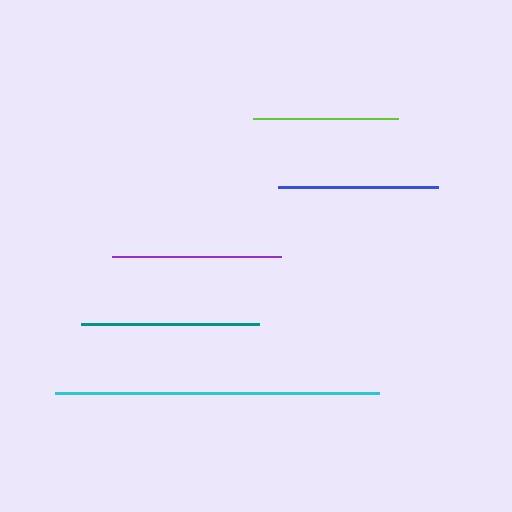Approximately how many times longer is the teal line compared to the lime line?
The teal line is approximately 1.2 times the length of the lime line.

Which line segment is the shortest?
The lime line is the shortest at approximately 146 pixels.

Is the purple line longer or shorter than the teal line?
The teal line is longer than the purple line.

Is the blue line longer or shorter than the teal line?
The teal line is longer than the blue line.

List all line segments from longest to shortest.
From longest to shortest: cyan, teal, purple, blue, lime.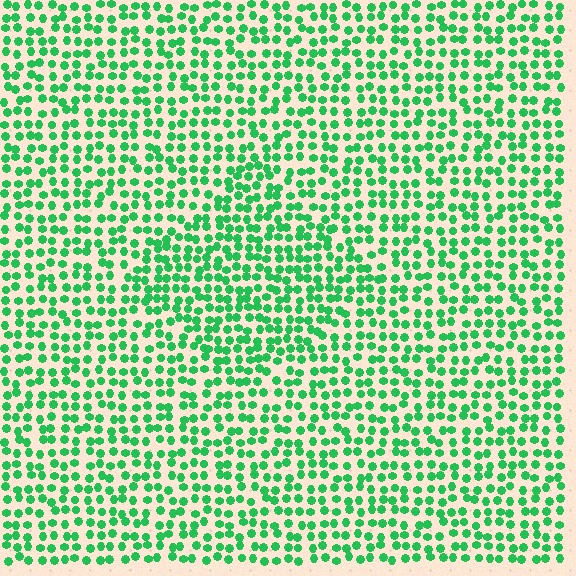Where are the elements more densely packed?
The elements are more densely packed inside the diamond boundary.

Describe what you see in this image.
The image contains small green elements arranged at two different densities. A diamond-shaped region is visible where the elements are more densely packed than the surrounding area.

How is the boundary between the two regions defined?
The boundary is defined by a change in element density (approximately 1.3x ratio). All elements are the same color, size, and shape.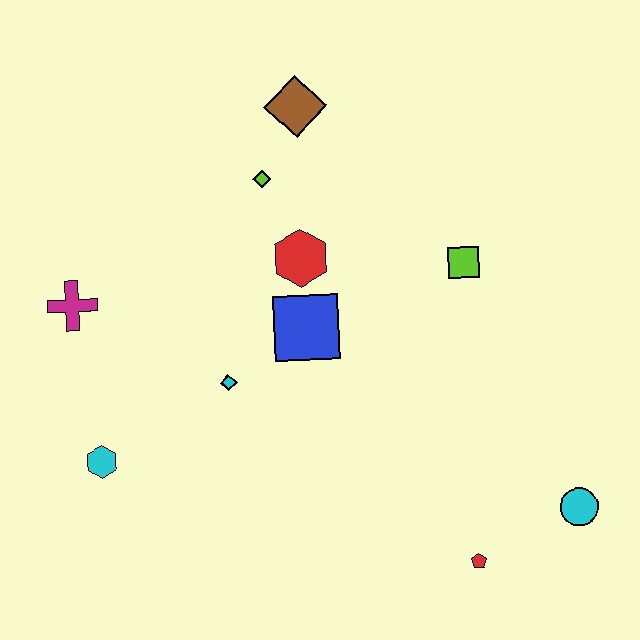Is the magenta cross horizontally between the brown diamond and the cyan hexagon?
No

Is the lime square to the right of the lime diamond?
Yes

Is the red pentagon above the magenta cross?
No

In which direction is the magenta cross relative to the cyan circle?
The magenta cross is to the left of the cyan circle.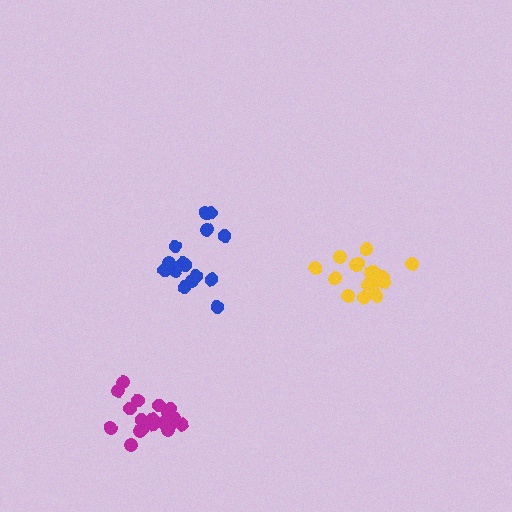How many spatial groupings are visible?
There are 3 spatial groupings.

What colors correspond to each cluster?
The clusters are colored: yellow, blue, magenta.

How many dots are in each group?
Group 1: 18 dots, Group 2: 15 dots, Group 3: 20 dots (53 total).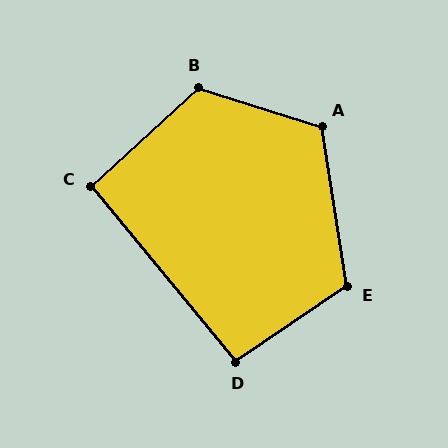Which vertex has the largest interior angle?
B, at approximately 120 degrees.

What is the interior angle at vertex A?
Approximately 116 degrees (obtuse).